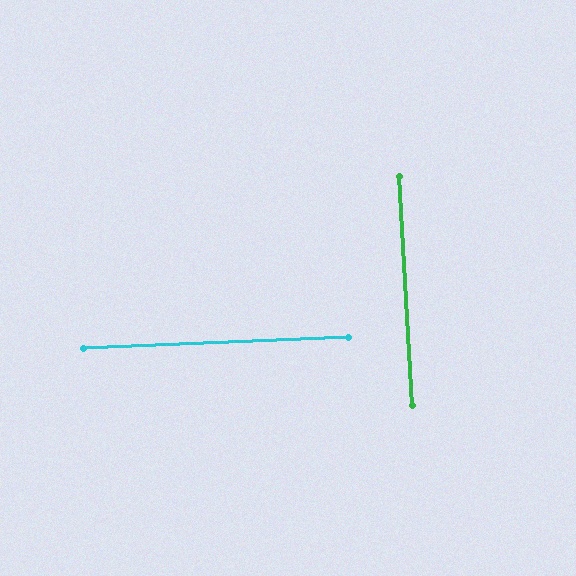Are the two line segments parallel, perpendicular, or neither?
Perpendicular — they meet at approximately 89°.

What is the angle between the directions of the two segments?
Approximately 89 degrees.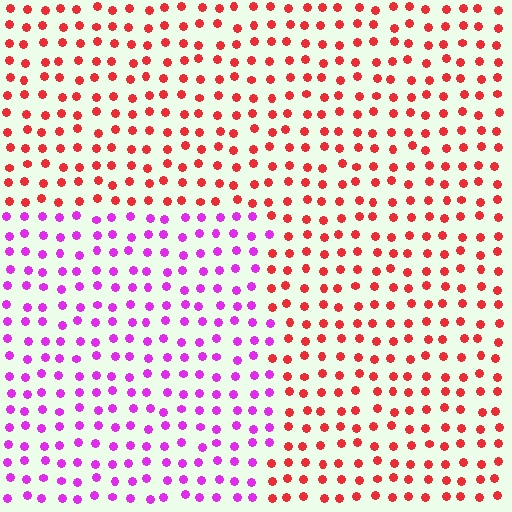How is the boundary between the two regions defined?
The boundary is defined purely by a slight shift in hue (about 61 degrees). Spacing, size, and orientation are identical on both sides.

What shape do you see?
I see a rectangle.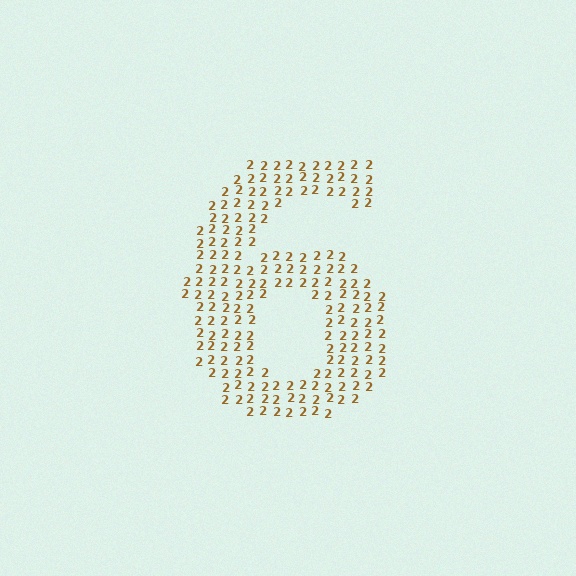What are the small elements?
The small elements are digit 2's.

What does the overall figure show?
The overall figure shows the digit 6.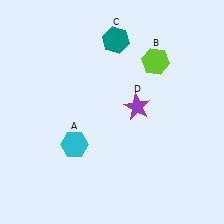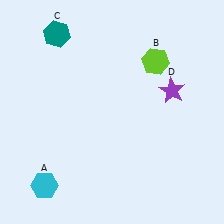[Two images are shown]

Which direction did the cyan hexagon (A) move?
The cyan hexagon (A) moved down.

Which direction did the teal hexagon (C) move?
The teal hexagon (C) moved left.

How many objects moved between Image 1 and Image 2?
3 objects moved between the two images.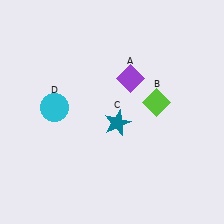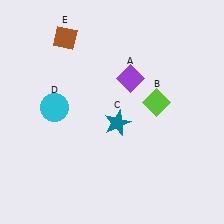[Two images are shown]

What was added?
A brown diamond (E) was added in Image 2.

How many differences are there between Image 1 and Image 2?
There is 1 difference between the two images.